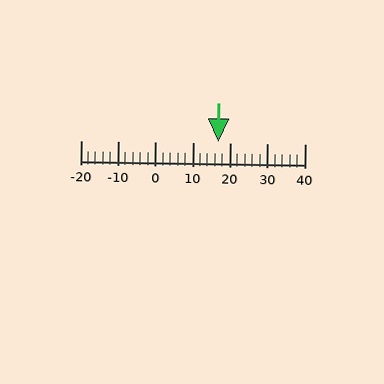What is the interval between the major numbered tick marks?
The major tick marks are spaced 10 units apart.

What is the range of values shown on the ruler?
The ruler shows values from -20 to 40.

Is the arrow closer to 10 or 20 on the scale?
The arrow is closer to 20.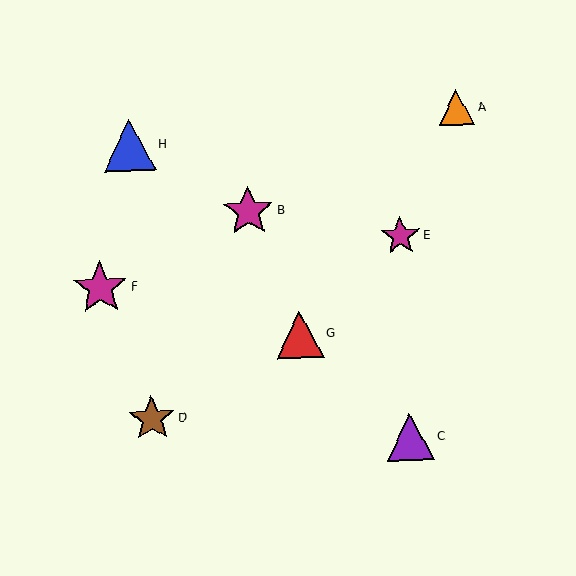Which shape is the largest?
The magenta star (labeled F) is the largest.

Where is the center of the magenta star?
The center of the magenta star is at (248, 211).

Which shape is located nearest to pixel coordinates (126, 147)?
The blue triangle (labeled H) at (129, 145) is nearest to that location.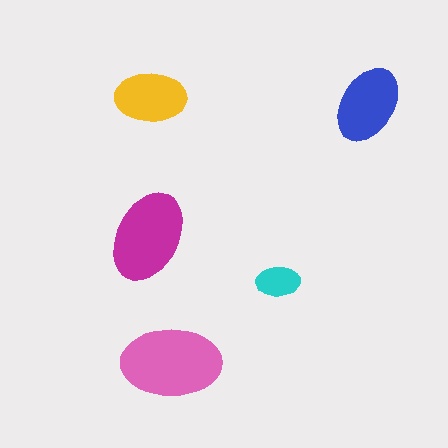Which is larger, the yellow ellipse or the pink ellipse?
The pink one.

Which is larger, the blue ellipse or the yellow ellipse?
The blue one.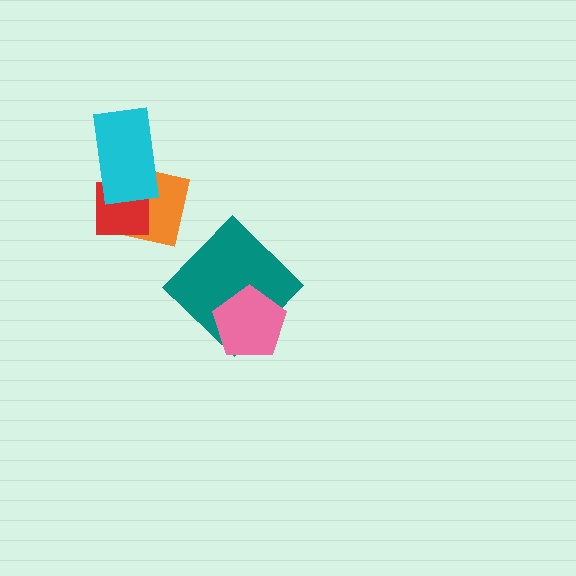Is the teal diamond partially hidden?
Yes, it is partially covered by another shape.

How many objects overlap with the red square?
2 objects overlap with the red square.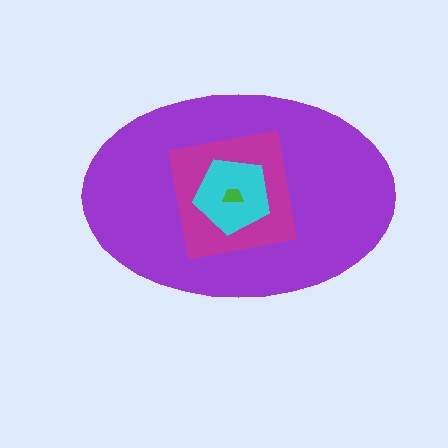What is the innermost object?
The green trapezoid.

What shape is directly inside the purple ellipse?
The magenta square.